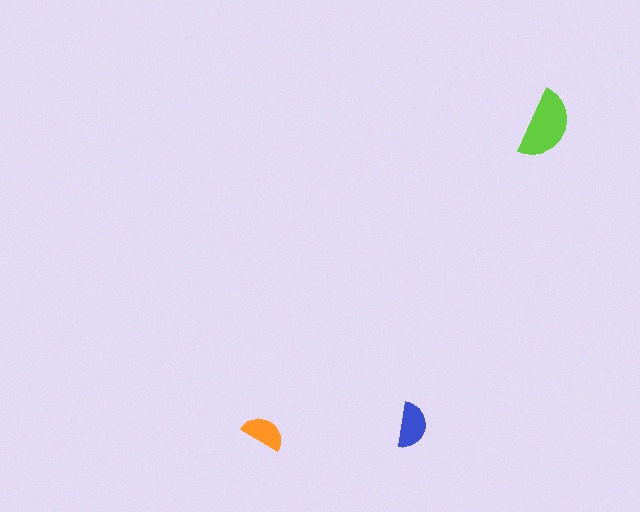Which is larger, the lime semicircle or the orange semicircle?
The lime one.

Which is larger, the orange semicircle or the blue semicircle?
The blue one.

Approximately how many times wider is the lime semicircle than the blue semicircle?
About 1.5 times wider.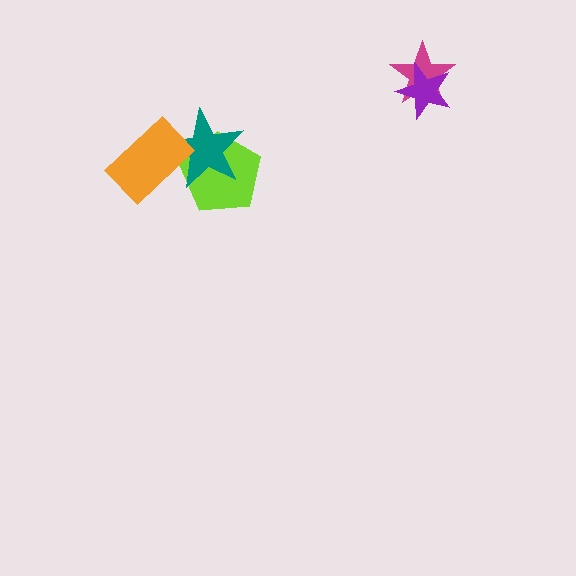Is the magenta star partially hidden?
Yes, it is partially covered by another shape.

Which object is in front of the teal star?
The orange rectangle is in front of the teal star.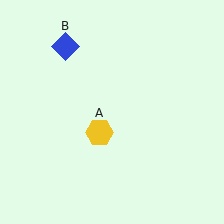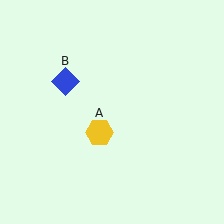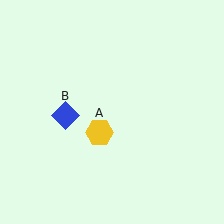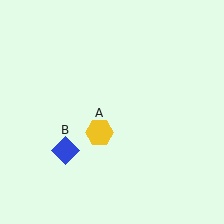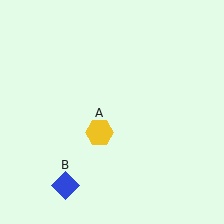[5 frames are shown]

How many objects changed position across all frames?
1 object changed position: blue diamond (object B).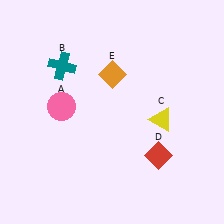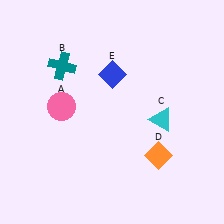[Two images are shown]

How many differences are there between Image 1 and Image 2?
There are 3 differences between the two images.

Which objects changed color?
C changed from yellow to cyan. D changed from red to orange. E changed from orange to blue.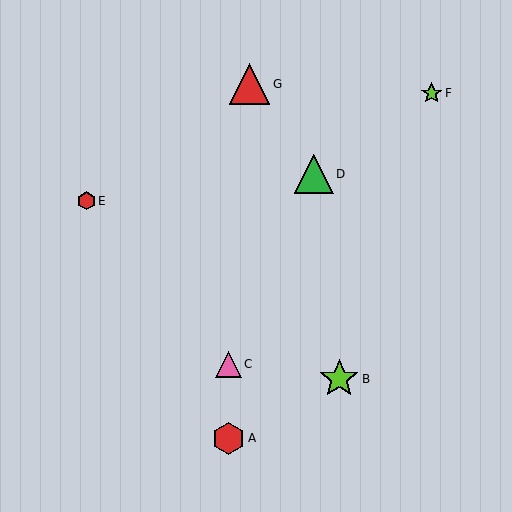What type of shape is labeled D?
Shape D is a green triangle.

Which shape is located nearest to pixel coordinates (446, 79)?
The lime star (labeled F) at (432, 93) is nearest to that location.